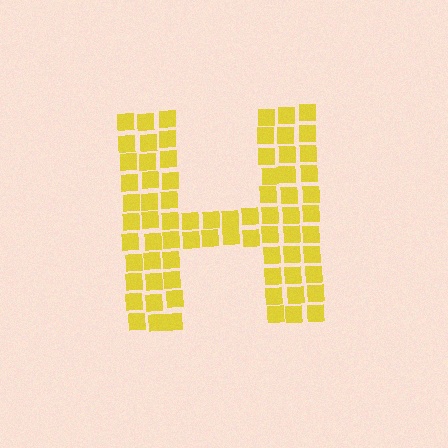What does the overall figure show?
The overall figure shows the letter H.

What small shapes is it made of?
It is made of small squares.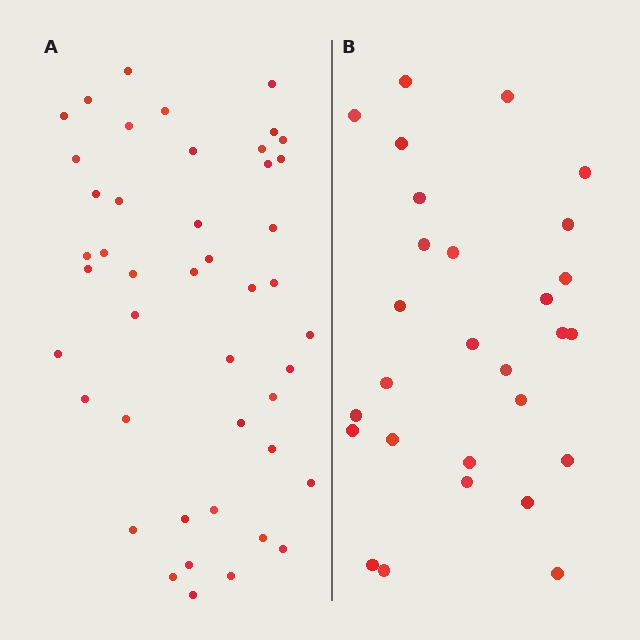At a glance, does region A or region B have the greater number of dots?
Region A (the left region) has more dots.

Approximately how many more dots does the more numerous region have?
Region A has approximately 15 more dots than region B.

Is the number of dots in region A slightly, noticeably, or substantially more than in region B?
Region A has substantially more. The ratio is roughly 1.6 to 1.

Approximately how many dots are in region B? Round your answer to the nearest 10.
About 30 dots. (The exact count is 28, which rounds to 30.)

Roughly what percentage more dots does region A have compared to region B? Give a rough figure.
About 60% more.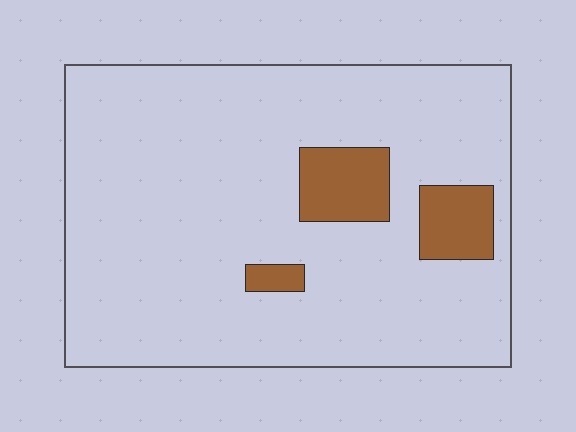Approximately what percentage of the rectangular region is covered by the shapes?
Approximately 10%.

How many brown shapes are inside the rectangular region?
3.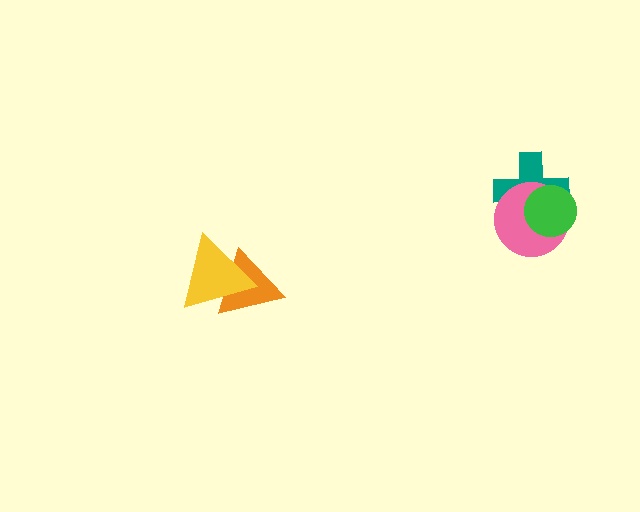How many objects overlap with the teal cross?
2 objects overlap with the teal cross.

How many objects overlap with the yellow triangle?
1 object overlaps with the yellow triangle.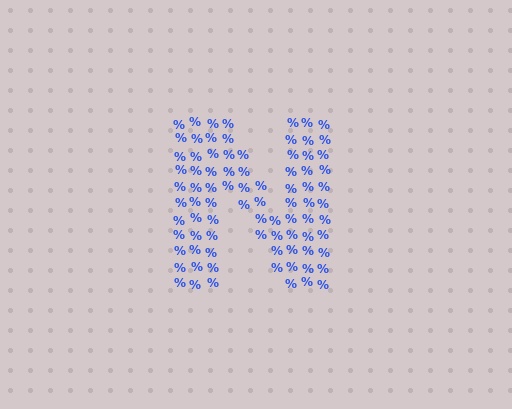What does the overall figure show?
The overall figure shows the letter N.